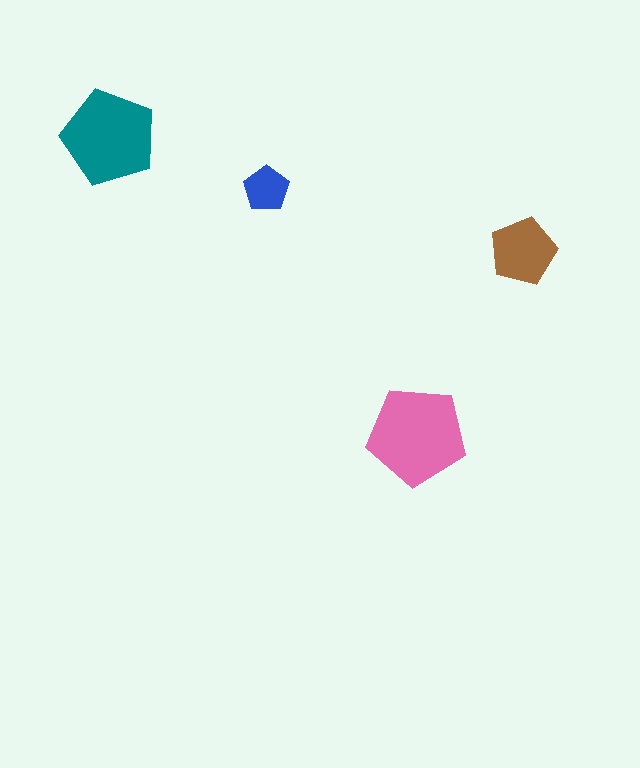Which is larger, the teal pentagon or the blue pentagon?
The teal one.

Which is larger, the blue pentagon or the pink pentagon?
The pink one.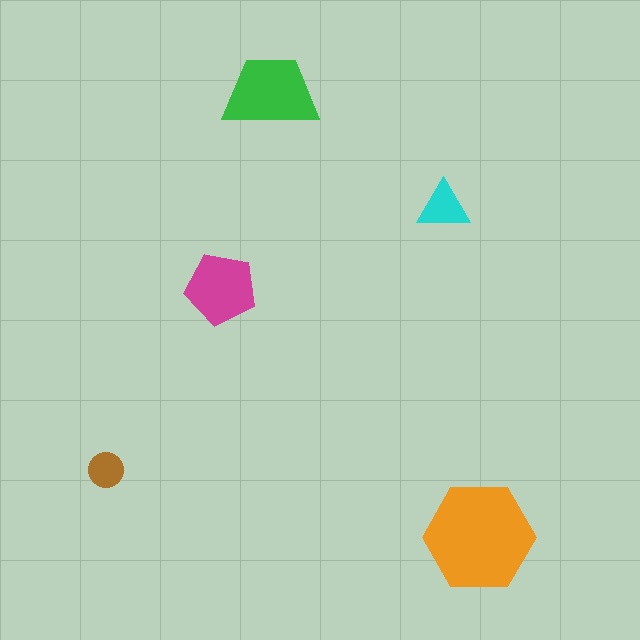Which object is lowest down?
The orange hexagon is bottommost.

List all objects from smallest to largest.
The brown circle, the cyan triangle, the magenta pentagon, the green trapezoid, the orange hexagon.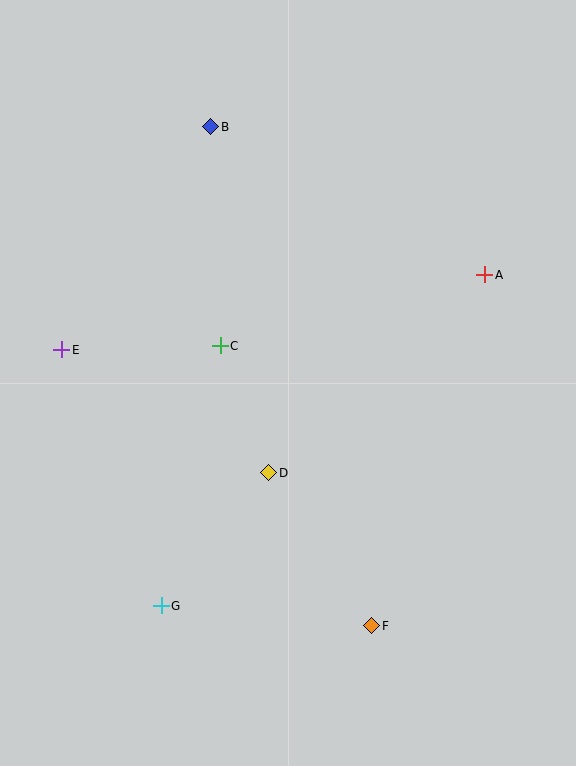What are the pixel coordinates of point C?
Point C is at (220, 346).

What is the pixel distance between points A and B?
The distance between A and B is 312 pixels.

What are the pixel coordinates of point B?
Point B is at (211, 127).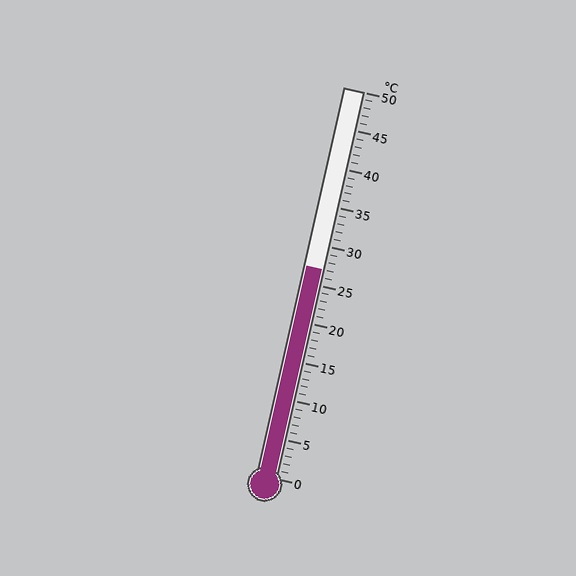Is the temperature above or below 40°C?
The temperature is below 40°C.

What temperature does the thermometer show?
The thermometer shows approximately 27°C.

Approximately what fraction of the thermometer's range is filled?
The thermometer is filled to approximately 55% of its range.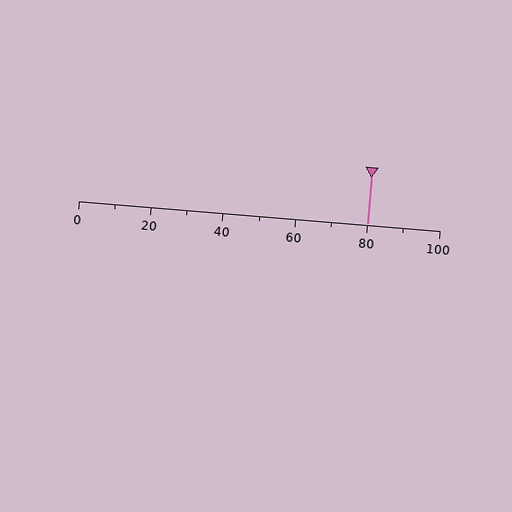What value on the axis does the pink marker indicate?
The marker indicates approximately 80.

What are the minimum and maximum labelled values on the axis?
The axis runs from 0 to 100.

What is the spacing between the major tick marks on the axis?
The major ticks are spaced 20 apart.